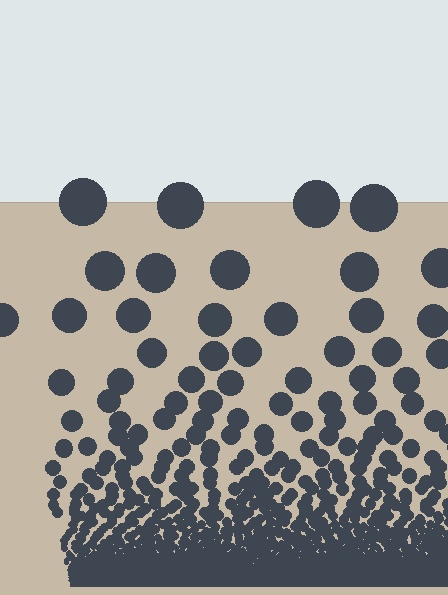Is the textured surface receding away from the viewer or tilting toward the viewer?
The surface appears to tilt toward the viewer. Texture elements get larger and sparser toward the top.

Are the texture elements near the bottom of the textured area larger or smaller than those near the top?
Smaller. The gradient is inverted — elements near the bottom are smaller and denser.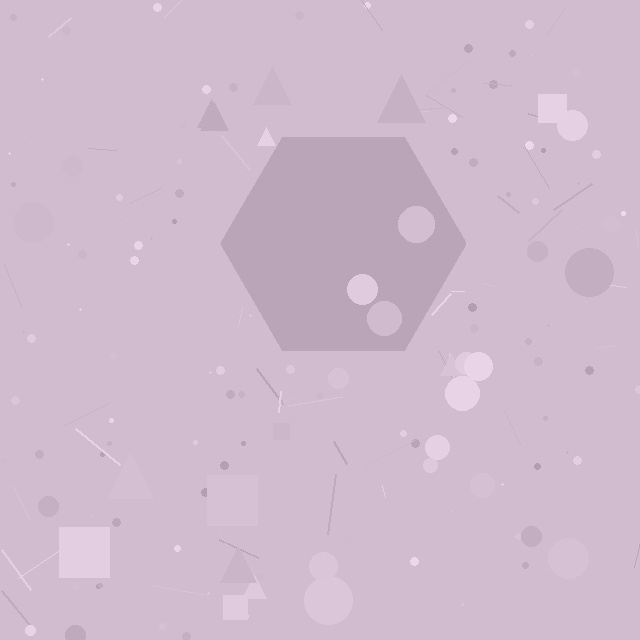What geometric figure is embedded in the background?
A hexagon is embedded in the background.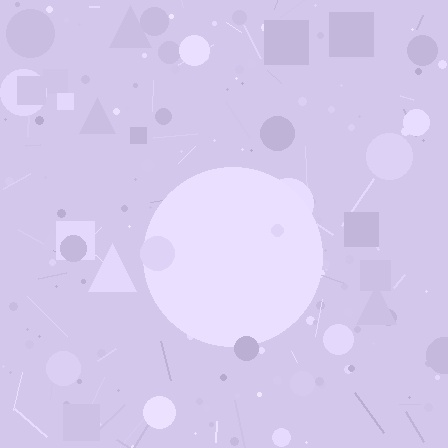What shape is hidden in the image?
A circle is hidden in the image.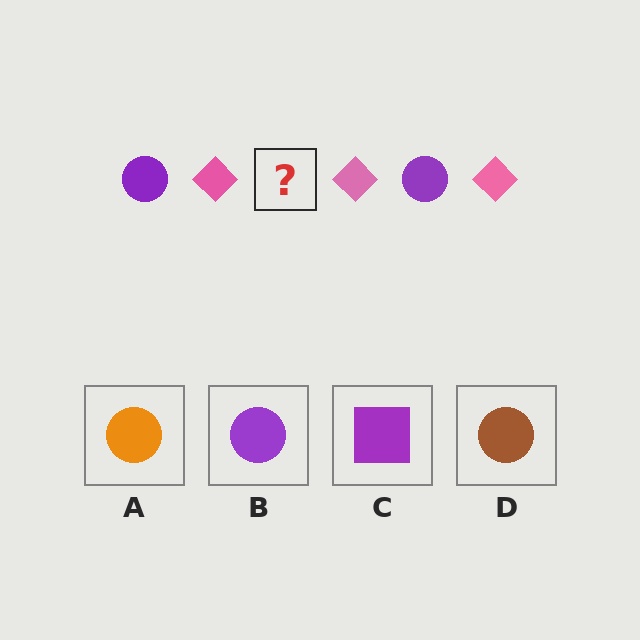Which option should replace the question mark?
Option B.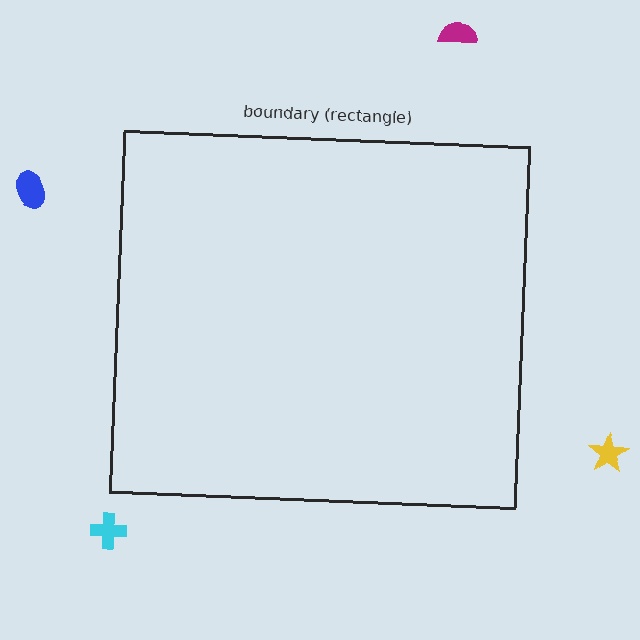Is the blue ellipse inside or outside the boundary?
Outside.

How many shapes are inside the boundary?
0 inside, 4 outside.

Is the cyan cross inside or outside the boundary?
Outside.